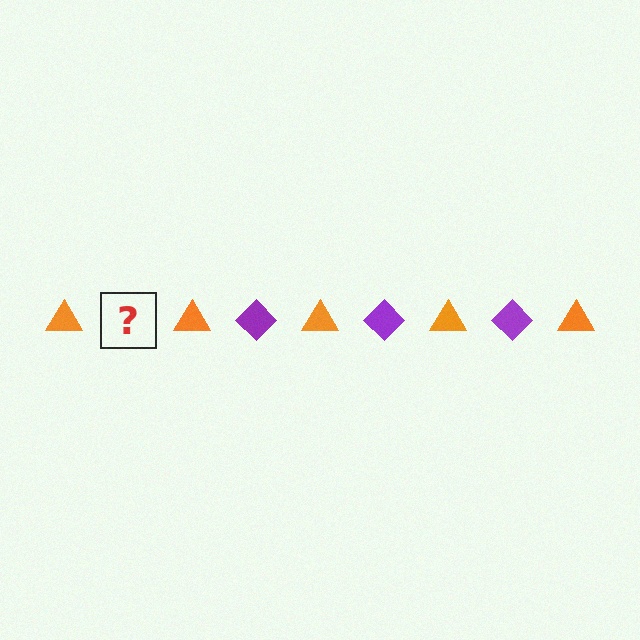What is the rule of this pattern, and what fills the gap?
The rule is that the pattern alternates between orange triangle and purple diamond. The gap should be filled with a purple diamond.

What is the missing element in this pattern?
The missing element is a purple diamond.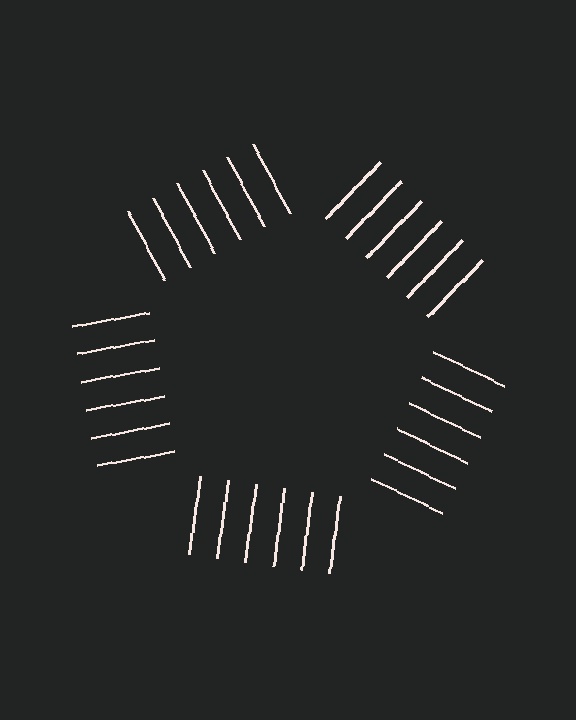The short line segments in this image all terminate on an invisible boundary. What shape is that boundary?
An illusory pentagon — the line segments terminate on its edges but no continuous stroke is drawn.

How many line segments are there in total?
30 — 6 along each of the 5 edges.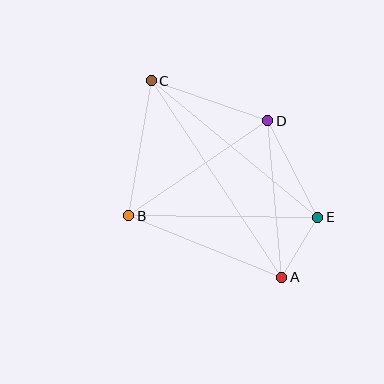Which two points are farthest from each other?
Points A and C are farthest from each other.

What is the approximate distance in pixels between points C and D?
The distance between C and D is approximately 123 pixels.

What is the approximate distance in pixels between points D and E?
The distance between D and E is approximately 109 pixels.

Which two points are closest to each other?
Points A and E are closest to each other.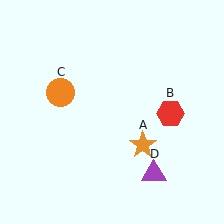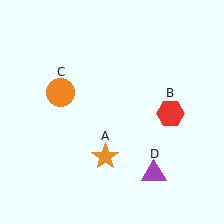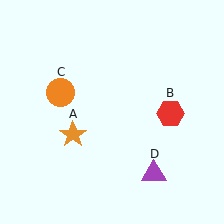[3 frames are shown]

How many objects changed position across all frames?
1 object changed position: orange star (object A).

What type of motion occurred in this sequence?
The orange star (object A) rotated clockwise around the center of the scene.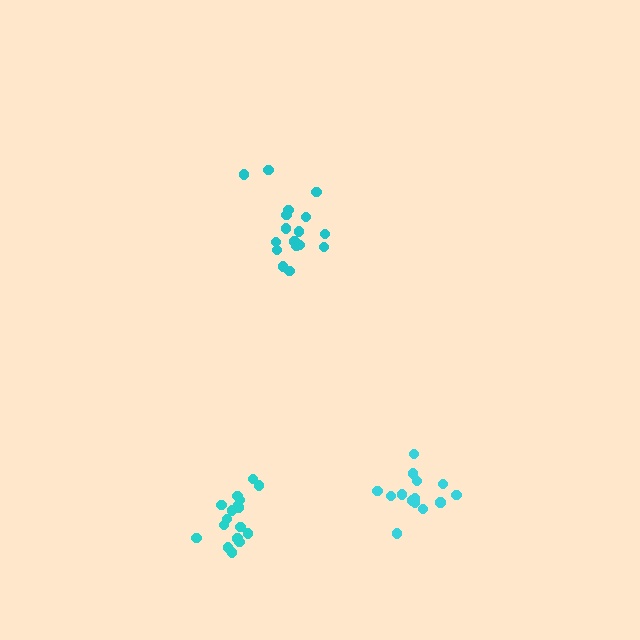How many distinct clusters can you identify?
There are 3 distinct clusters.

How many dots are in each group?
Group 1: 17 dots, Group 2: 17 dots, Group 3: 14 dots (48 total).